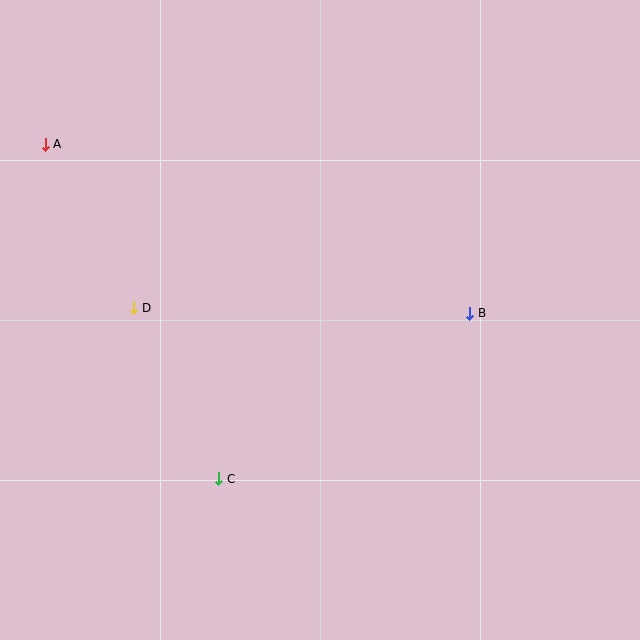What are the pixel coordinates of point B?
Point B is at (470, 313).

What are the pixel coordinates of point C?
Point C is at (219, 479).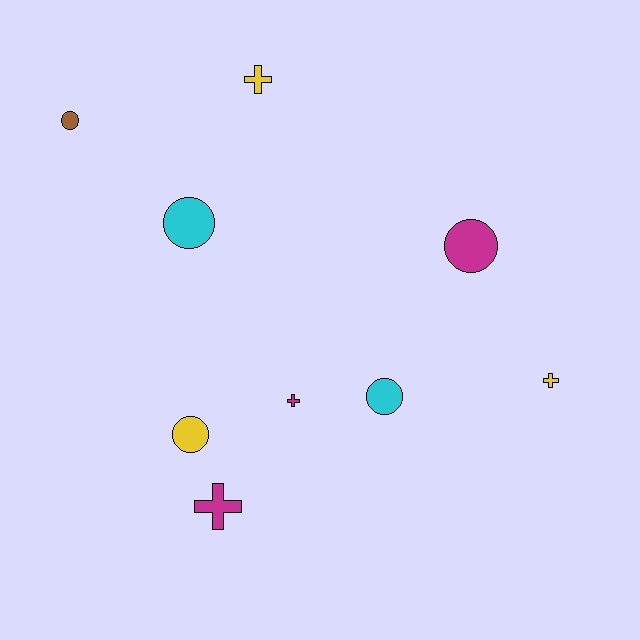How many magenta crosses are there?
There are 2 magenta crosses.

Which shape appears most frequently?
Circle, with 5 objects.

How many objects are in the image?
There are 9 objects.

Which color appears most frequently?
Magenta, with 3 objects.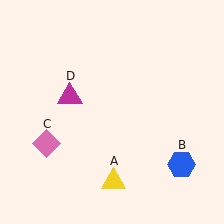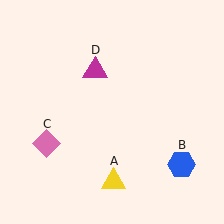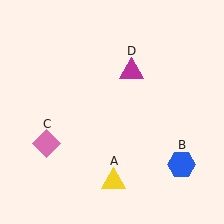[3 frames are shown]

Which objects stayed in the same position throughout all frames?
Yellow triangle (object A) and blue hexagon (object B) and pink diamond (object C) remained stationary.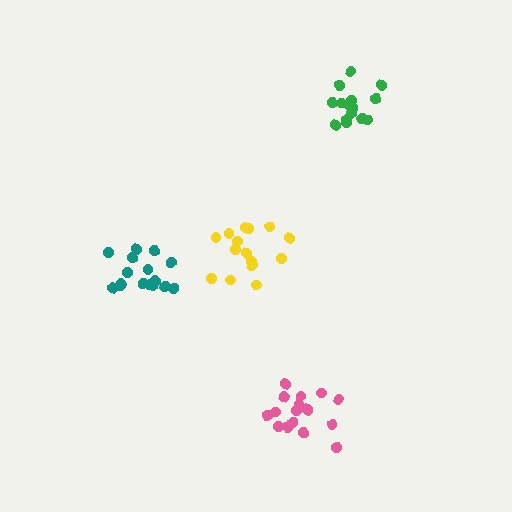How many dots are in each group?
Group 1: 15 dots, Group 2: 16 dots, Group 3: 17 dots, Group 4: 17 dots (65 total).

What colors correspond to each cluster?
The clusters are colored: yellow, green, teal, pink.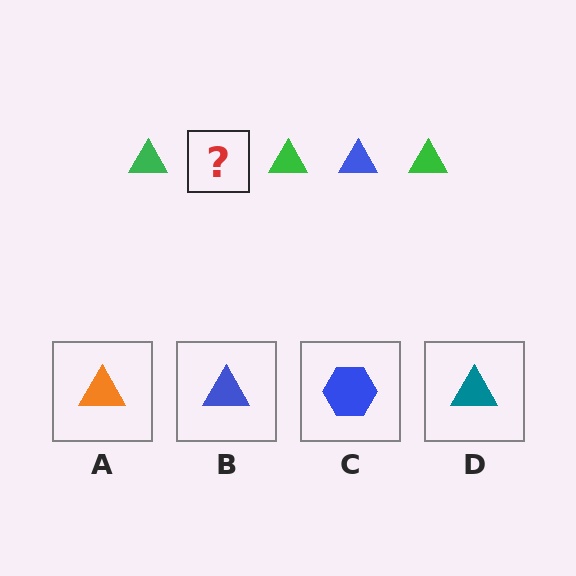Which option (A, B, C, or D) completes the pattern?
B.